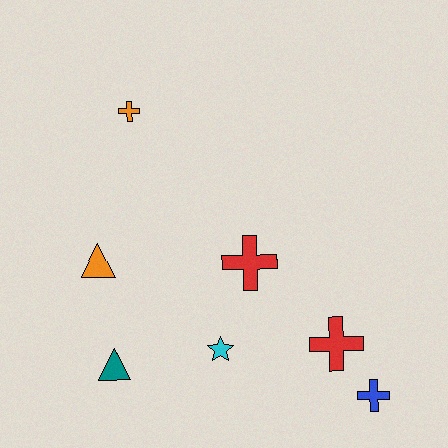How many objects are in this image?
There are 7 objects.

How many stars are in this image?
There is 1 star.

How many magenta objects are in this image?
There are no magenta objects.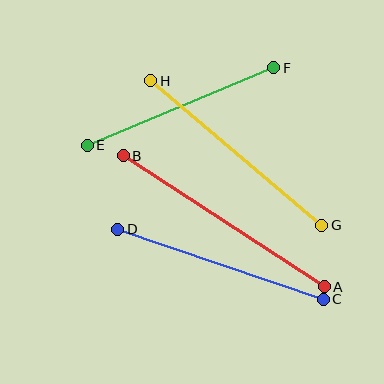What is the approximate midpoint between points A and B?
The midpoint is at approximately (224, 221) pixels.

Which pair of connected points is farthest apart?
Points A and B are farthest apart.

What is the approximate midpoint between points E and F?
The midpoint is at approximately (180, 107) pixels.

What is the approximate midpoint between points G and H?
The midpoint is at approximately (236, 153) pixels.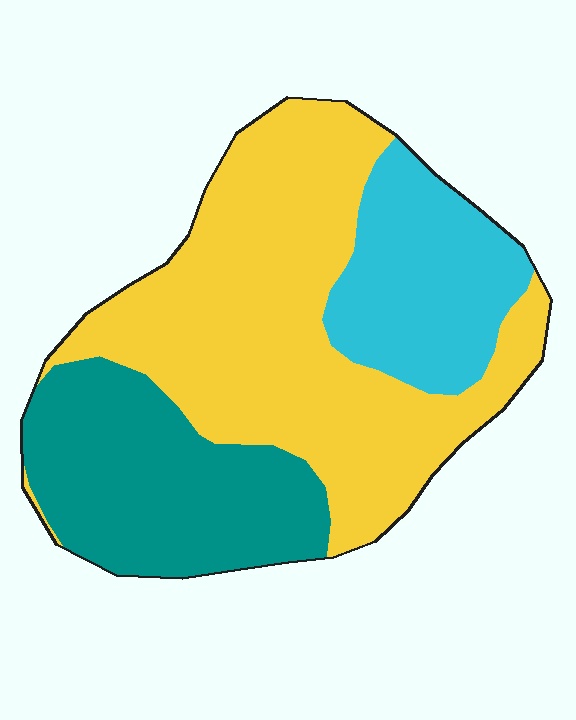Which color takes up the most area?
Yellow, at roughly 50%.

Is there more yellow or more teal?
Yellow.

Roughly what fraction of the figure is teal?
Teal covers about 30% of the figure.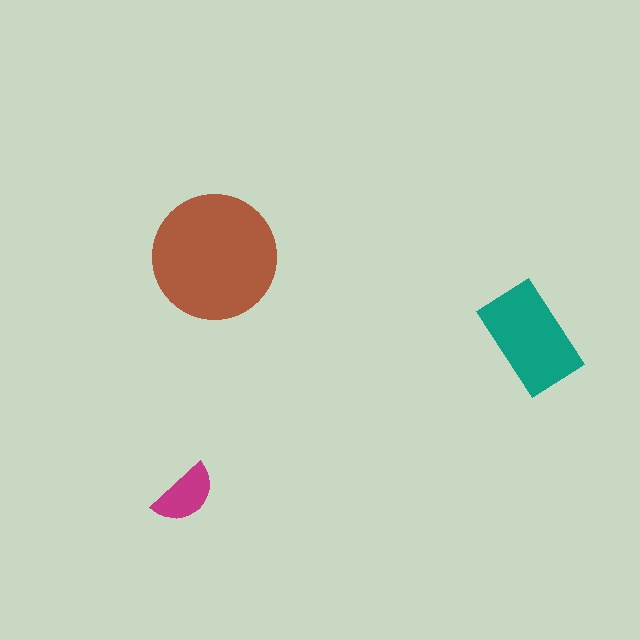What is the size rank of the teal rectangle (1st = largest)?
2nd.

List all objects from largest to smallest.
The brown circle, the teal rectangle, the magenta semicircle.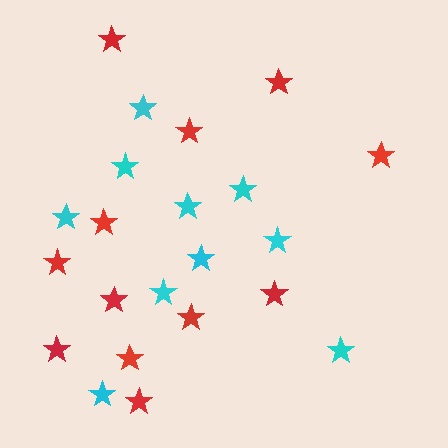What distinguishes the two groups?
There are 2 groups: one group of red stars (12) and one group of cyan stars (10).